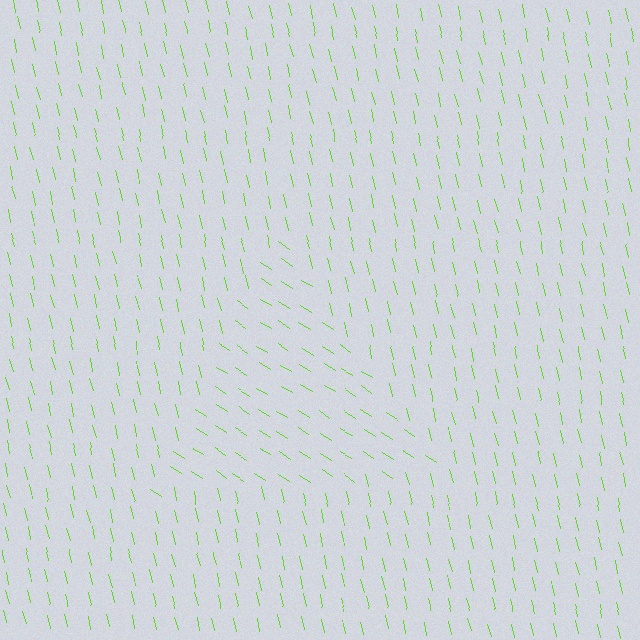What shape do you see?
I see a triangle.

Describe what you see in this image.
The image is filled with small lime line segments. A triangle region in the image has lines oriented differently from the surrounding lines, creating a visible texture boundary.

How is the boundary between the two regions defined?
The boundary is defined purely by a change in line orientation (approximately 45 degrees difference). All lines are the same color and thickness.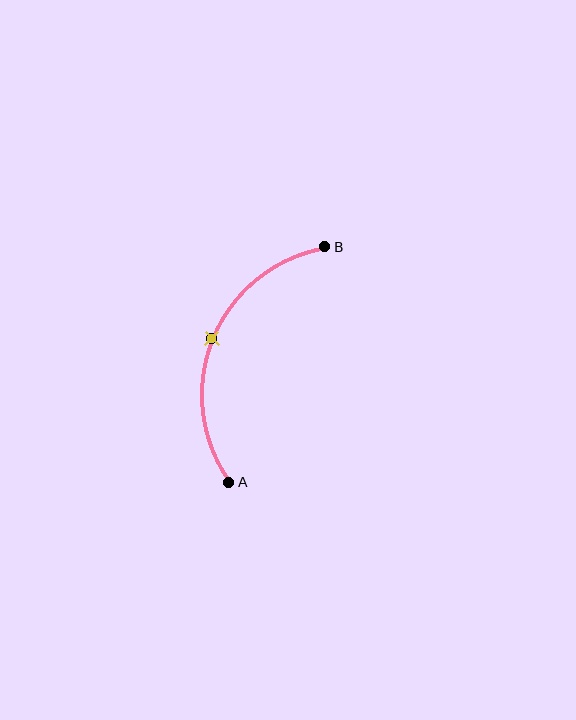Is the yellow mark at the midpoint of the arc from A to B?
Yes. The yellow mark lies on the arc at equal arc-length from both A and B — it is the arc midpoint.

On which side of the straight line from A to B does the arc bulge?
The arc bulges to the left of the straight line connecting A and B.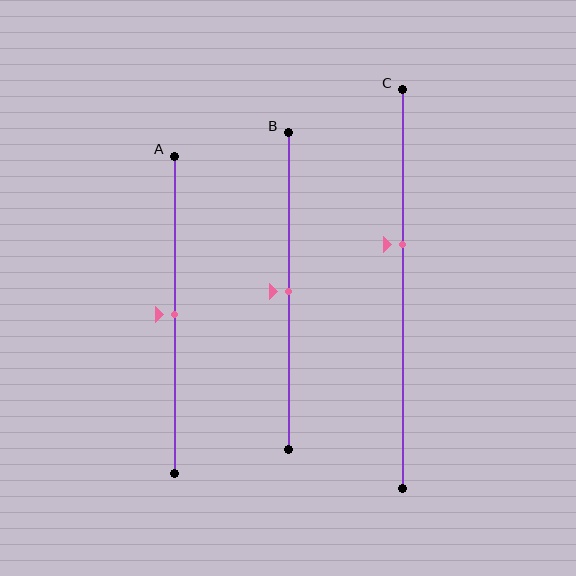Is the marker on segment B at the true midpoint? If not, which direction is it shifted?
Yes, the marker on segment B is at the true midpoint.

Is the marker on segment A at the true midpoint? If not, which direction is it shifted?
Yes, the marker on segment A is at the true midpoint.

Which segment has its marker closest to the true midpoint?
Segment A has its marker closest to the true midpoint.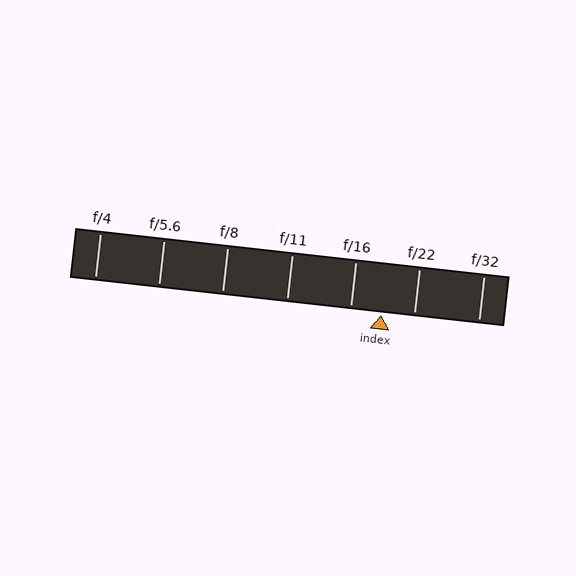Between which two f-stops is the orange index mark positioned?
The index mark is between f/16 and f/22.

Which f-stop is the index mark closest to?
The index mark is closest to f/16.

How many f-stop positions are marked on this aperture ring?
There are 7 f-stop positions marked.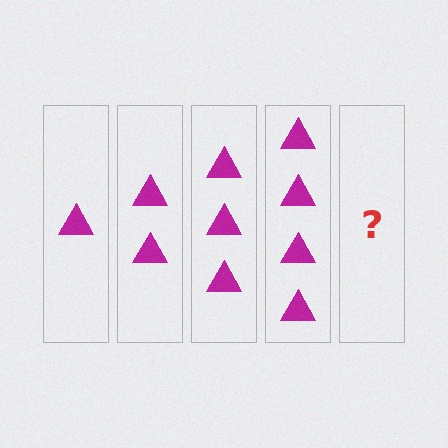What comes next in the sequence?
The next element should be 5 triangles.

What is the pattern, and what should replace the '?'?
The pattern is that each step adds one more triangle. The '?' should be 5 triangles.